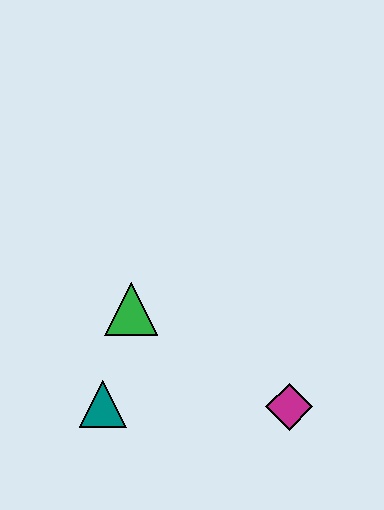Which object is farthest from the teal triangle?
The magenta diamond is farthest from the teal triangle.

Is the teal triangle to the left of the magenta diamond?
Yes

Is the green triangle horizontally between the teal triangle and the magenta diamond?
Yes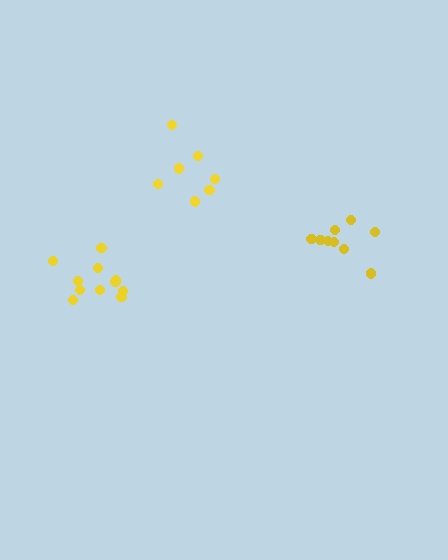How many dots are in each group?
Group 1: 7 dots, Group 2: 11 dots, Group 3: 9 dots (27 total).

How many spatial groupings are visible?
There are 3 spatial groupings.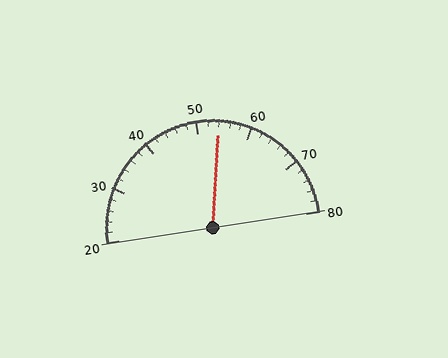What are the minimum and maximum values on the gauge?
The gauge ranges from 20 to 80.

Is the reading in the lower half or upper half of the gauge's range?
The reading is in the upper half of the range (20 to 80).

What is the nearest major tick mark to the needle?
The nearest major tick mark is 50.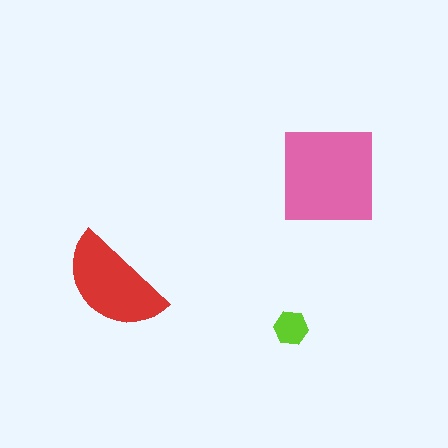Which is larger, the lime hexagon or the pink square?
The pink square.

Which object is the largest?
The pink square.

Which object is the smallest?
The lime hexagon.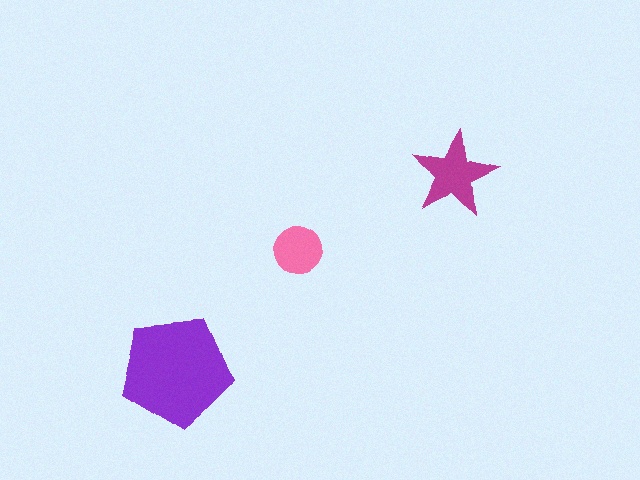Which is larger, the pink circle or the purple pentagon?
The purple pentagon.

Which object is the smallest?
The pink circle.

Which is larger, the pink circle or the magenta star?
The magenta star.